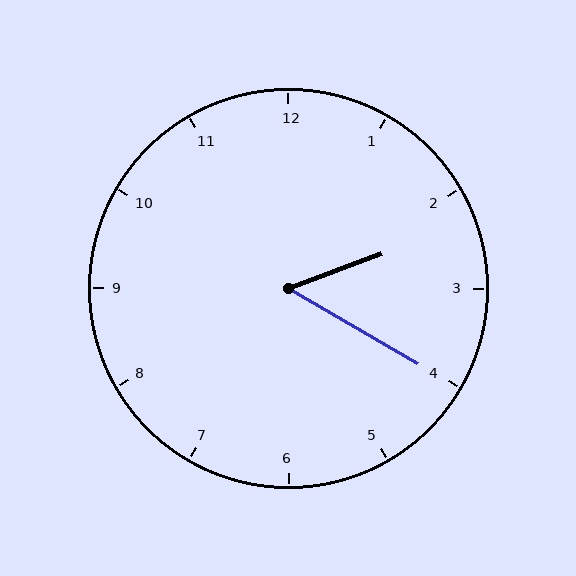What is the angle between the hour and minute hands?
Approximately 50 degrees.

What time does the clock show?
2:20.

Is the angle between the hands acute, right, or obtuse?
It is acute.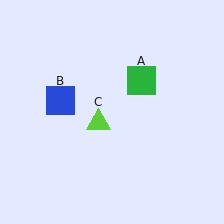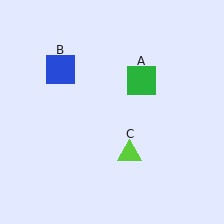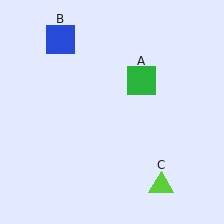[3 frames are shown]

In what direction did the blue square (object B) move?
The blue square (object B) moved up.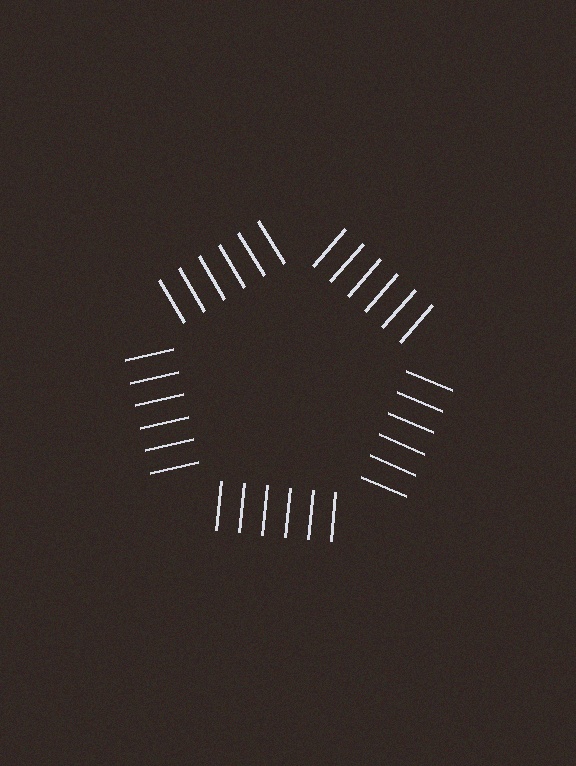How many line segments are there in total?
30 — 6 along each of the 5 edges.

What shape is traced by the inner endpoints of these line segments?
An illusory pentagon — the line segments terminate on its edges but no continuous stroke is drawn.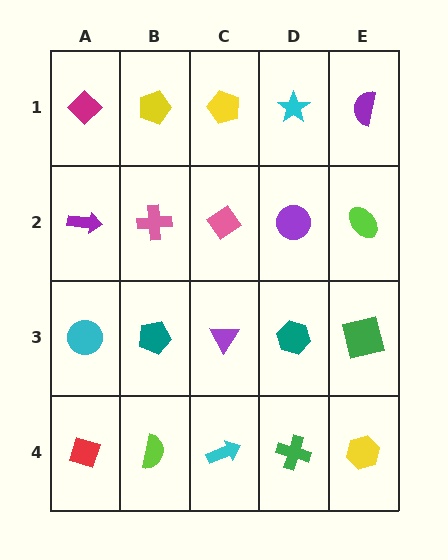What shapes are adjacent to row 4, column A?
A cyan circle (row 3, column A), a lime semicircle (row 4, column B).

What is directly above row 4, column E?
A green square.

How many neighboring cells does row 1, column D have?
3.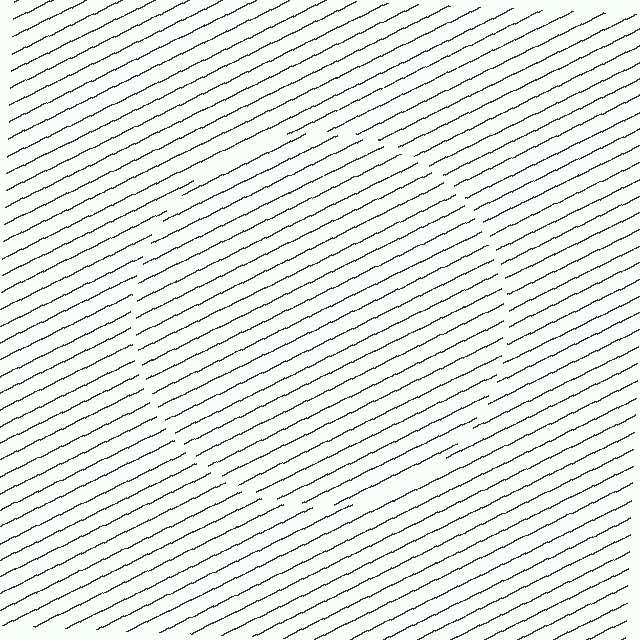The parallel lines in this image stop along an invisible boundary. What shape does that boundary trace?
An illusory circle. The interior of the shape contains the same grating, shifted by half a period — the contour is defined by the phase discontinuity where line-ends from the inner and outer gratings abut.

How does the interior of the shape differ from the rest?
The interior of the shape contains the same grating, shifted by half a period — the contour is defined by the phase discontinuity where line-ends from the inner and outer gratings abut.